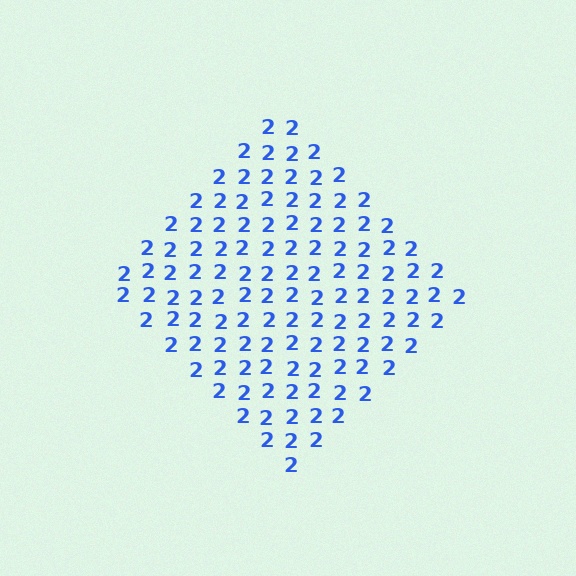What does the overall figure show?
The overall figure shows a diamond.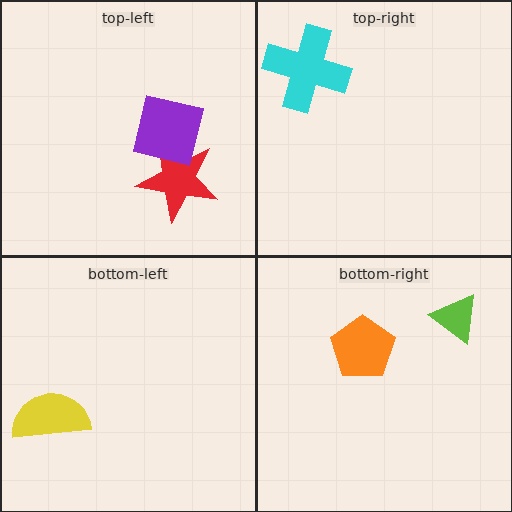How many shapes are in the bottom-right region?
2.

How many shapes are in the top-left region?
2.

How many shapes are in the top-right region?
1.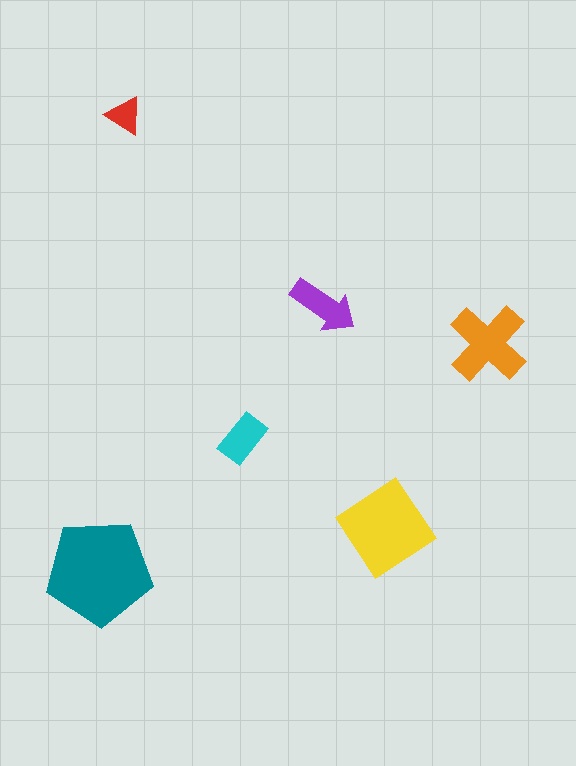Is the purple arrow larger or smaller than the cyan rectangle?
Larger.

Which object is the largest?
The teal pentagon.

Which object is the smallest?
The red triangle.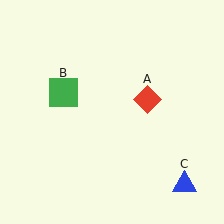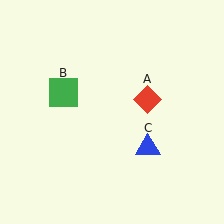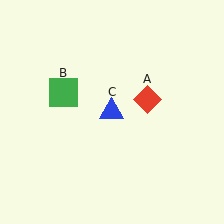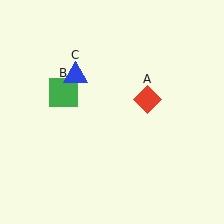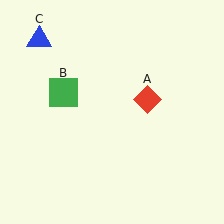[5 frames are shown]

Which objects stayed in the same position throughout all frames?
Red diamond (object A) and green square (object B) remained stationary.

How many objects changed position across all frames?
1 object changed position: blue triangle (object C).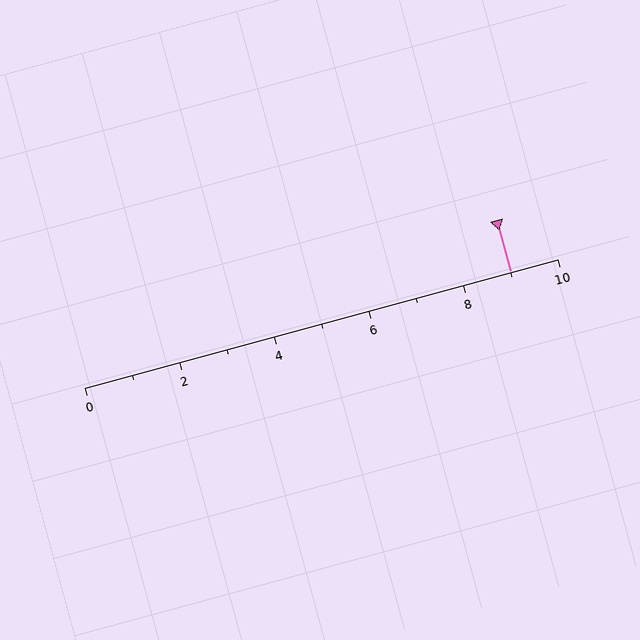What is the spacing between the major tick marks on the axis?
The major ticks are spaced 2 apart.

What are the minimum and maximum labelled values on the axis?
The axis runs from 0 to 10.